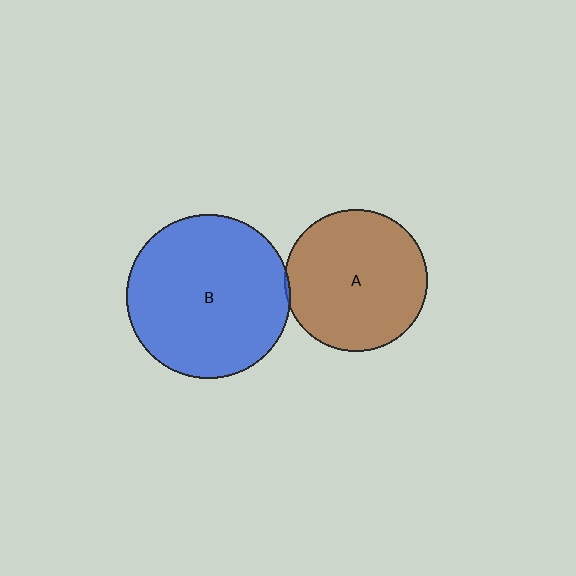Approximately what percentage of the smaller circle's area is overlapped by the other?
Approximately 5%.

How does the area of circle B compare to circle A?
Approximately 1.3 times.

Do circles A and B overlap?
Yes.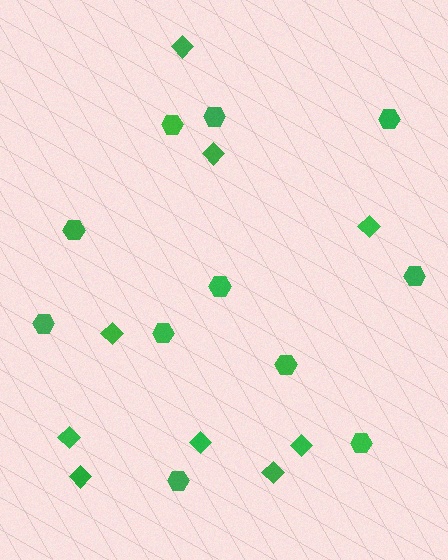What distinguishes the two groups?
There are 2 groups: one group of hexagons (11) and one group of diamonds (9).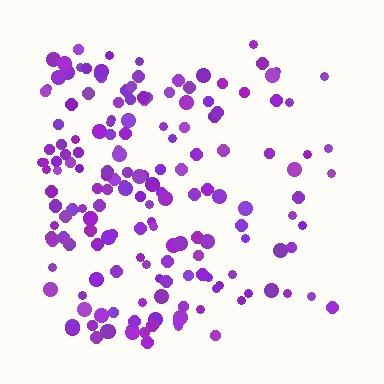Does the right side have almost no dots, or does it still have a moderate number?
Still a moderate number, just noticeably fewer than the left.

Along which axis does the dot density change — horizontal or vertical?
Horizontal.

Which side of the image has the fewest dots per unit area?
The right.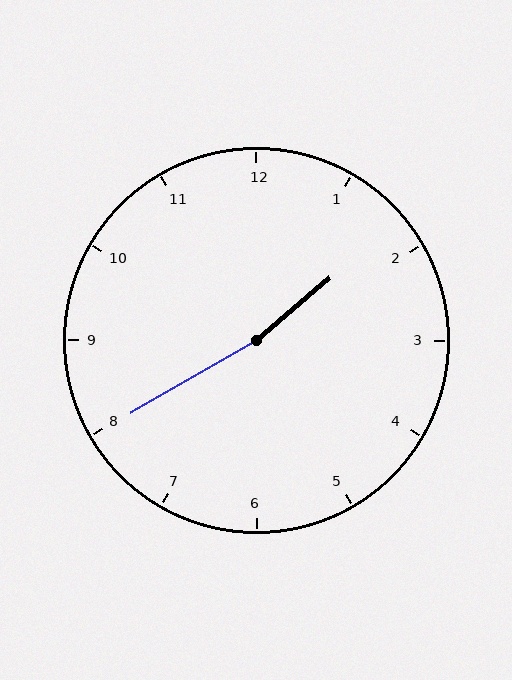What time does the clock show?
1:40.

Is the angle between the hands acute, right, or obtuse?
It is obtuse.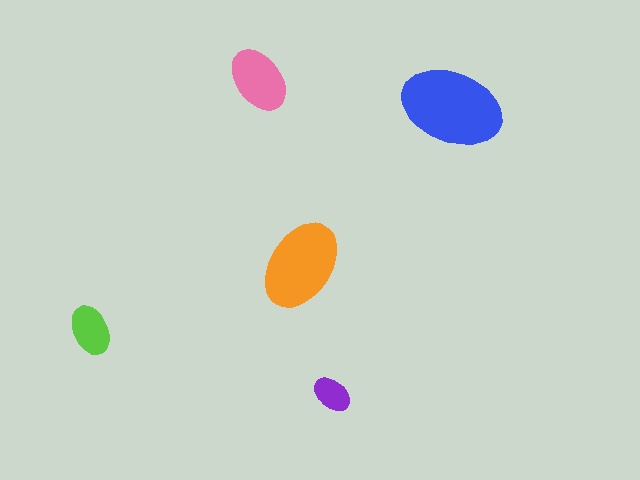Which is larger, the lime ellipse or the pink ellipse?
The pink one.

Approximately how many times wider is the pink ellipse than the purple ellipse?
About 1.5 times wider.